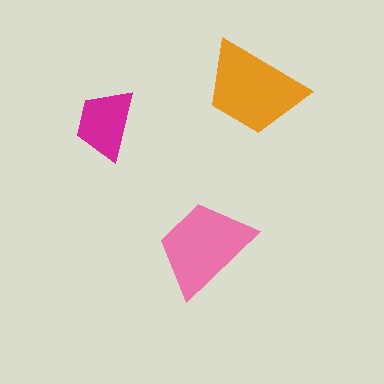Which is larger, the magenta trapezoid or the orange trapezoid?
The orange one.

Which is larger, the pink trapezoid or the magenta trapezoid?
The pink one.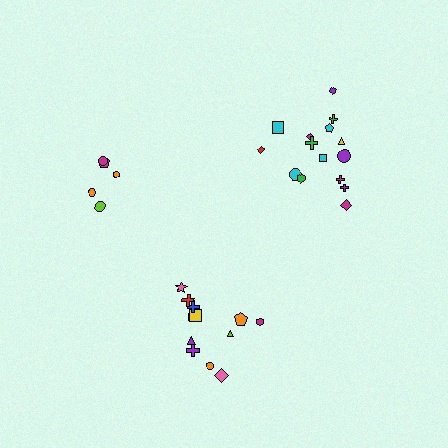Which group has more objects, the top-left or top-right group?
The top-right group.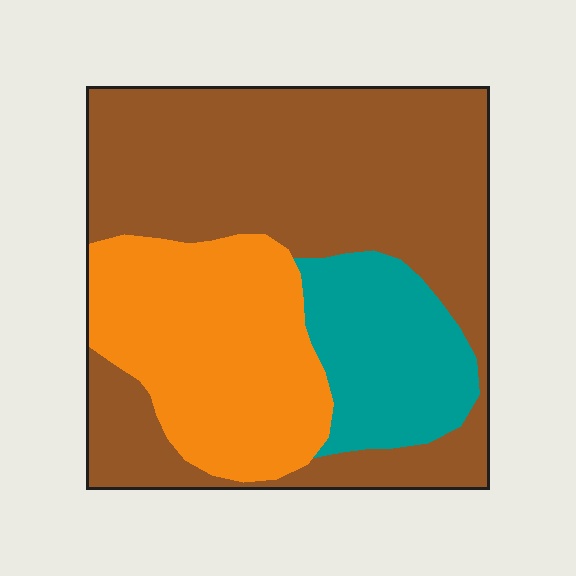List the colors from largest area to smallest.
From largest to smallest: brown, orange, teal.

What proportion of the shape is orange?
Orange takes up about one quarter (1/4) of the shape.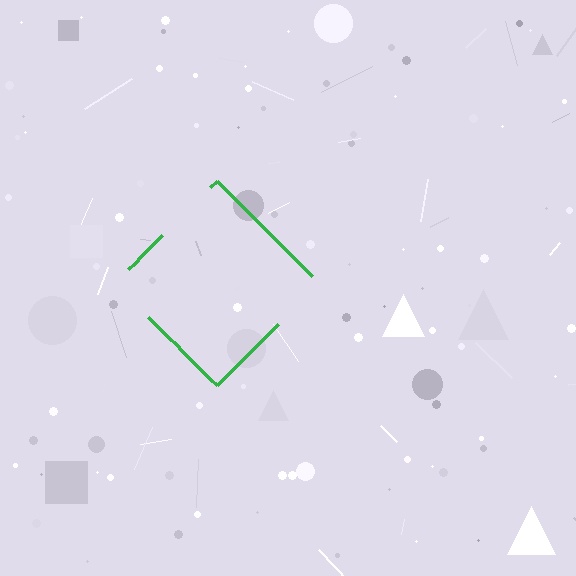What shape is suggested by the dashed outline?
The dashed outline suggests a diamond.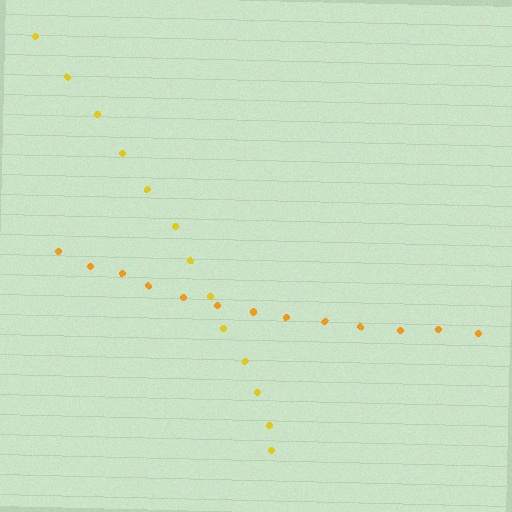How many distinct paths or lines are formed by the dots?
There are 2 distinct paths.